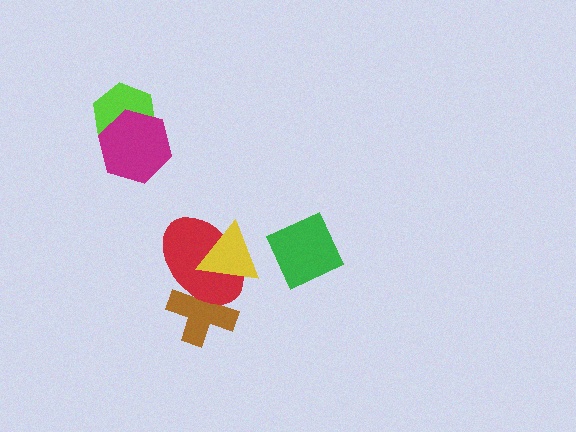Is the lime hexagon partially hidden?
Yes, it is partially covered by another shape.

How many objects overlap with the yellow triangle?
2 objects overlap with the yellow triangle.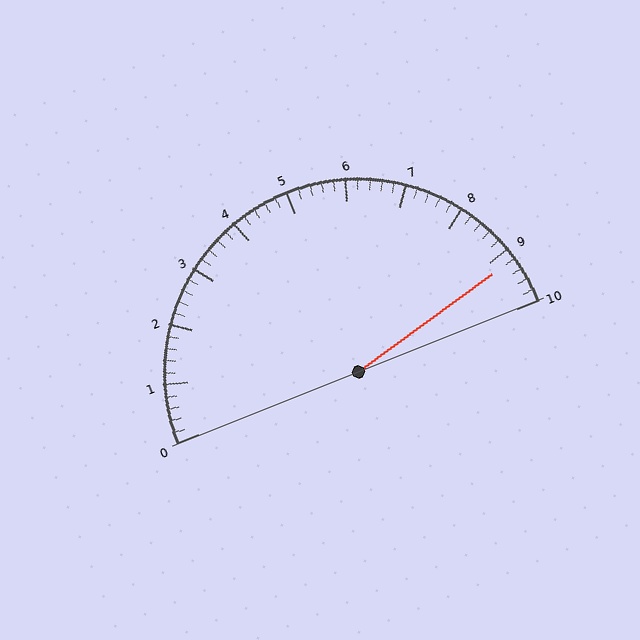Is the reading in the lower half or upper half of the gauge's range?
The reading is in the upper half of the range (0 to 10).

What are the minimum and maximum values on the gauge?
The gauge ranges from 0 to 10.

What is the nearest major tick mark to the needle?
The nearest major tick mark is 9.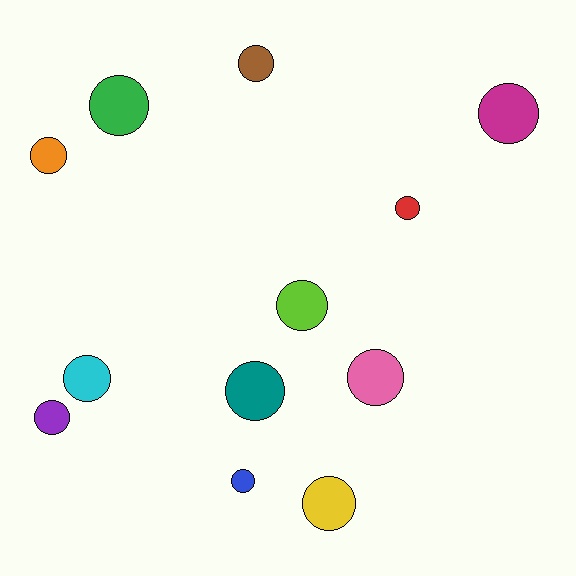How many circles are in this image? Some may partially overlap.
There are 12 circles.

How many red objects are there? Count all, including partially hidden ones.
There is 1 red object.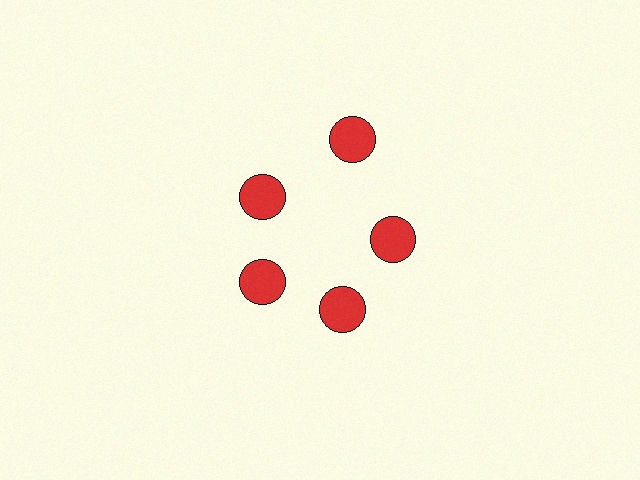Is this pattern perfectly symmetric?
No. The 5 red circles are arranged in a ring, but one element near the 1 o'clock position is pushed outward from the center, breaking the 5-fold rotational symmetry.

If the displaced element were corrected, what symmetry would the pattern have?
It would have 5-fold rotational symmetry — the pattern would map onto itself every 72 degrees.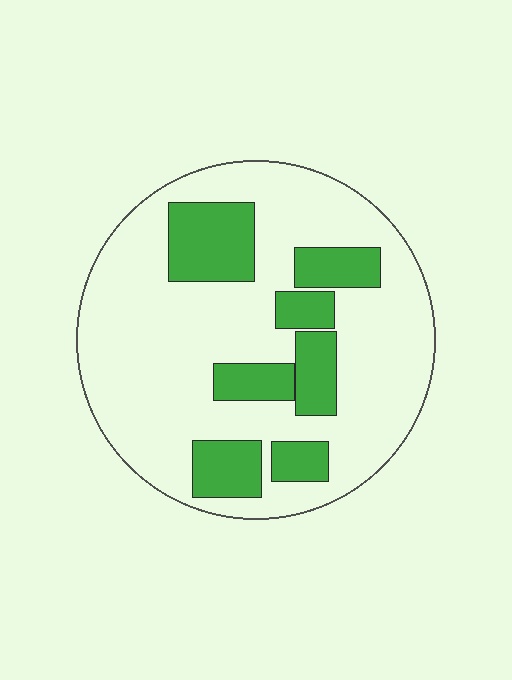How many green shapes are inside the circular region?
7.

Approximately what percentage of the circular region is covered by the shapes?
Approximately 25%.